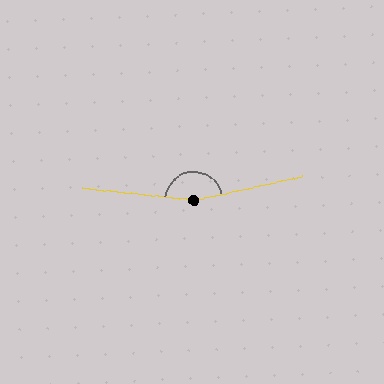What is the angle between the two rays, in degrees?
Approximately 161 degrees.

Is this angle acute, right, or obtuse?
It is obtuse.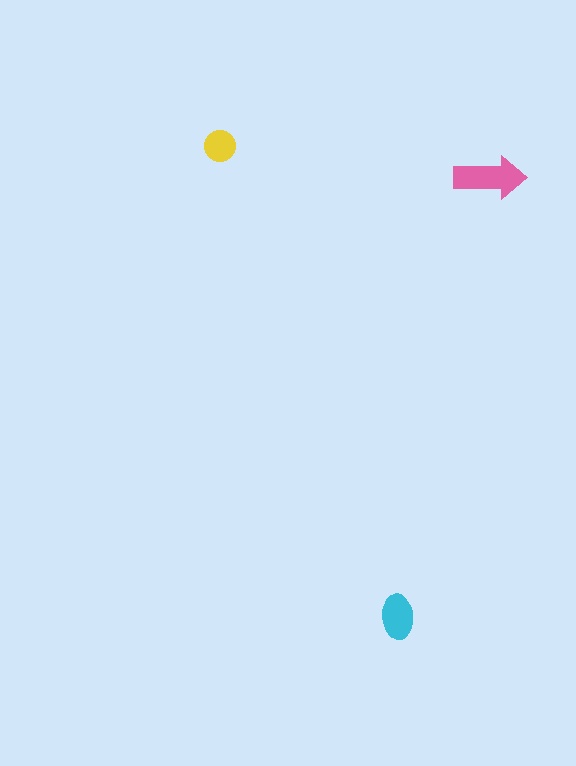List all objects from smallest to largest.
The yellow circle, the cyan ellipse, the pink arrow.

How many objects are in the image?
There are 3 objects in the image.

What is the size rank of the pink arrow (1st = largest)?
1st.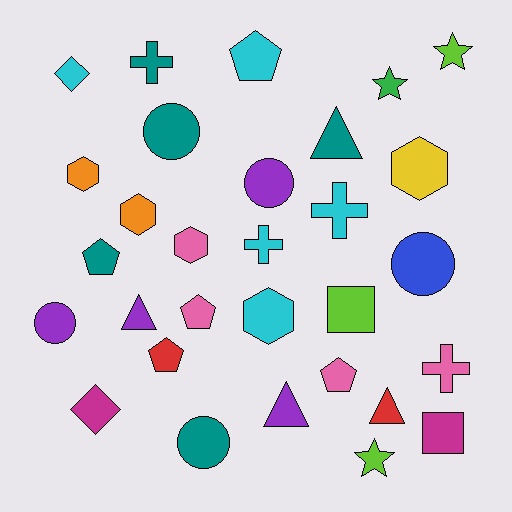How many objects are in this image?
There are 30 objects.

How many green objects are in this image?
There is 1 green object.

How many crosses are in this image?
There are 4 crosses.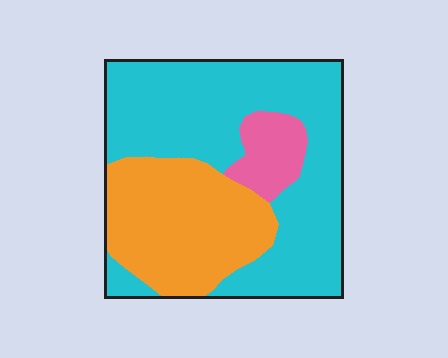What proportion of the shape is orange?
Orange covers 32% of the shape.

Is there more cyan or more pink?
Cyan.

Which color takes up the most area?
Cyan, at roughly 60%.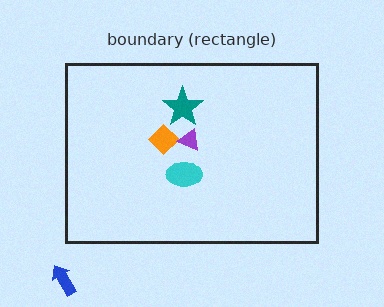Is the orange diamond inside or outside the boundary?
Inside.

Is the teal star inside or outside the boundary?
Inside.